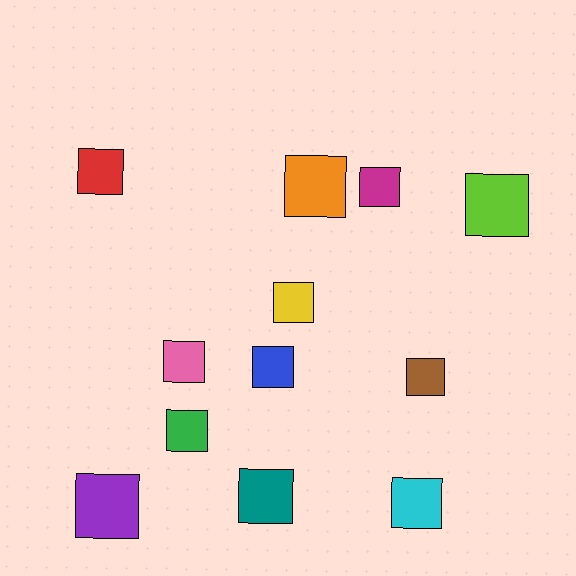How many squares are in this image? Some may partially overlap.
There are 12 squares.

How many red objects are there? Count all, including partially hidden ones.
There is 1 red object.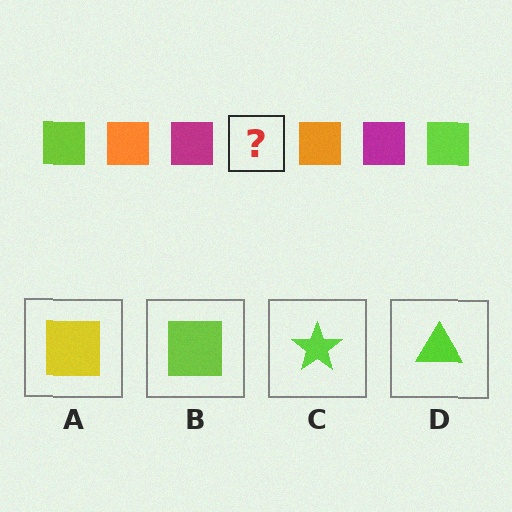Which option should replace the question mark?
Option B.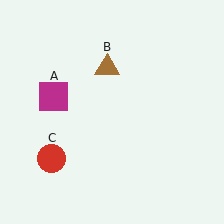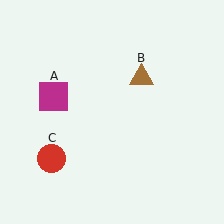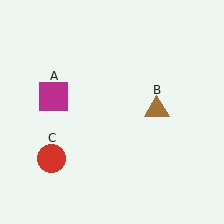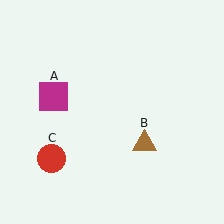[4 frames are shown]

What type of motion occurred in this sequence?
The brown triangle (object B) rotated clockwise around the center of the scene.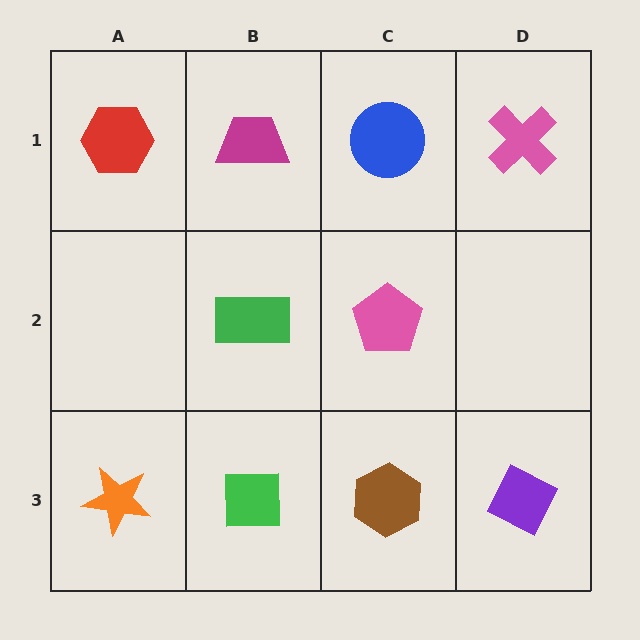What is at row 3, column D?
A purple diamond.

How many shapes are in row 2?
2 shapes.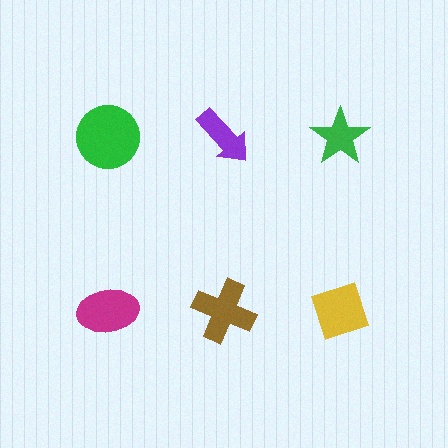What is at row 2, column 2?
A brown cross.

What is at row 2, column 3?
A yellow diamond.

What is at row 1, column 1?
A green circle.